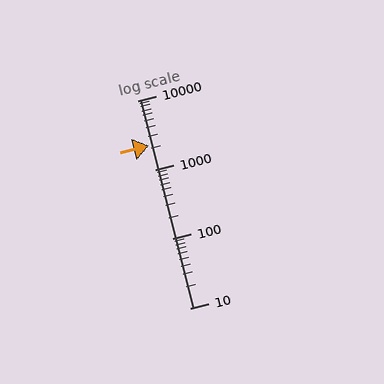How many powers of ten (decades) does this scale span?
The scale spans 3 decades, from 10 to 10000.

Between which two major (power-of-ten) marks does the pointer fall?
The pointer is between 1000 and 10000.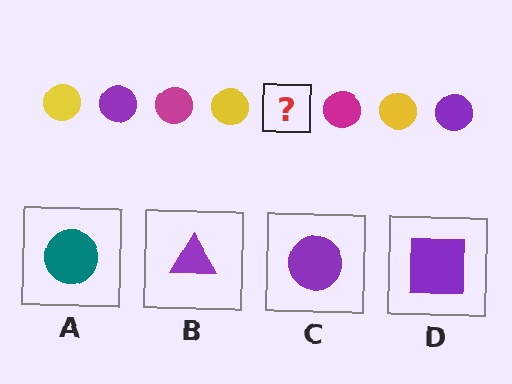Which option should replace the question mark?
Option C.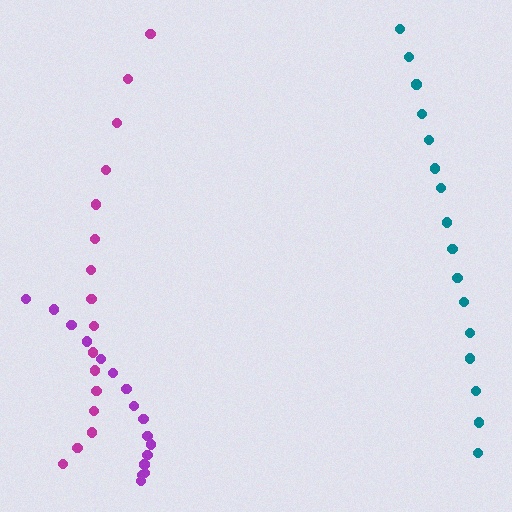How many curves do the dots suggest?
There are 3 distinct paths.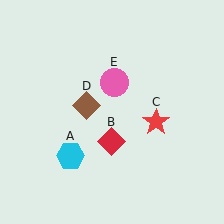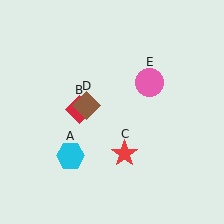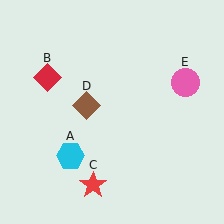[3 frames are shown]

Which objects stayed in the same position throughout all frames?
Cyan hexagon (object A) and brown diamond (object D) remained stationary.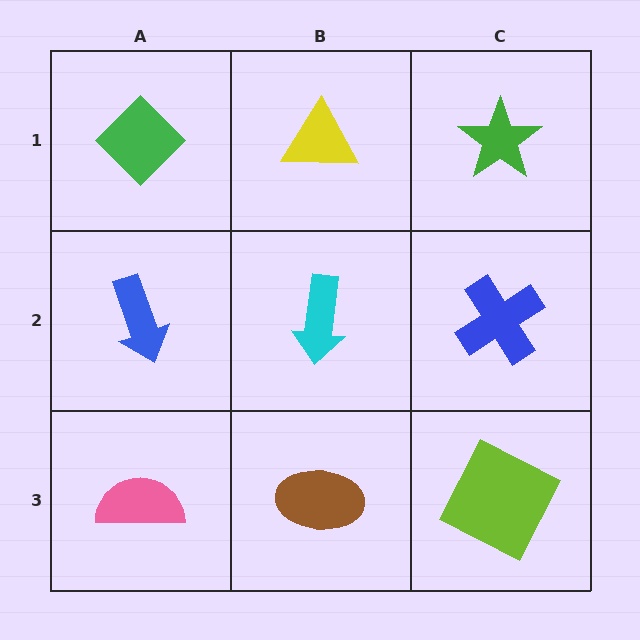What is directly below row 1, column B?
A cyan arrow.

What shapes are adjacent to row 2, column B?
A yellow triangle (row 1, column B), a brown ellipse (row 3, column B), a blue arrow (row 2, column A), a blue cross (row 2, column C).